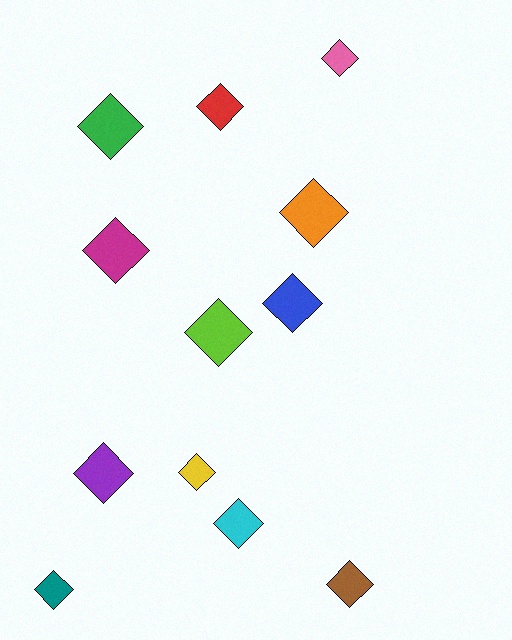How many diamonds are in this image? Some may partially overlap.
There are 12 diamonds.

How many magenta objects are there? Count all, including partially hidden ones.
There is 1 magenta object.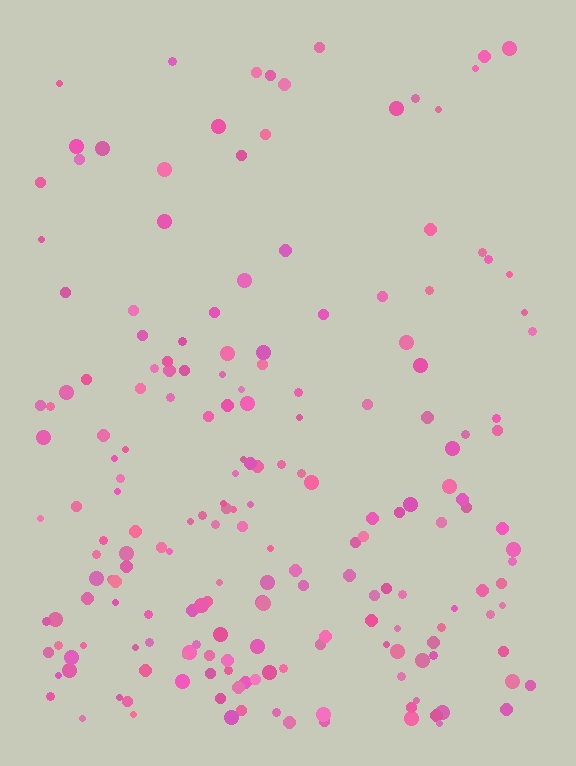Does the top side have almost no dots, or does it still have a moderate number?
Still a moderate number, just noticeably fewer than the bottom.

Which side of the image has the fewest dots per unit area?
The top.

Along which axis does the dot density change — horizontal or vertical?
Vertical.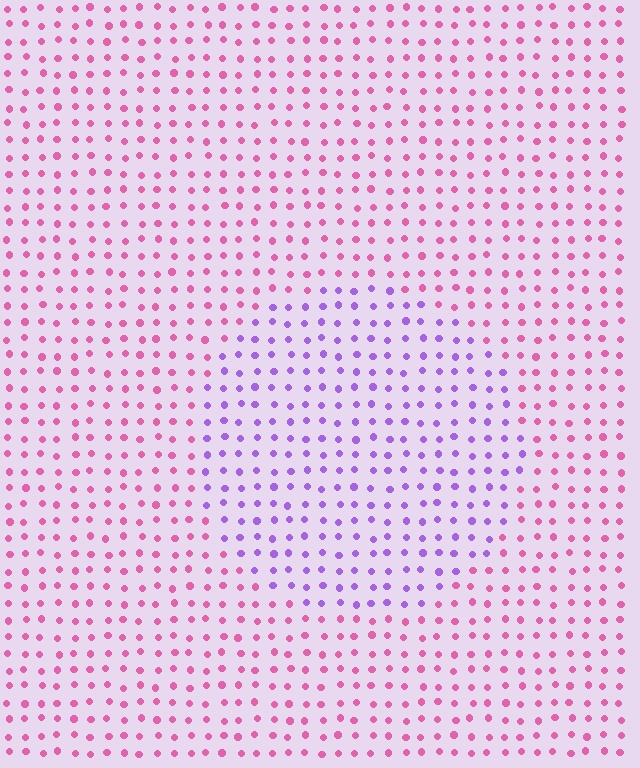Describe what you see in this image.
The image is filled with small pink elements in a uniform arrangement. A circle-shaped region is visible where the elements are tinted to a slightly different hue, forming a subtle color boundary.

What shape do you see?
I see a circle.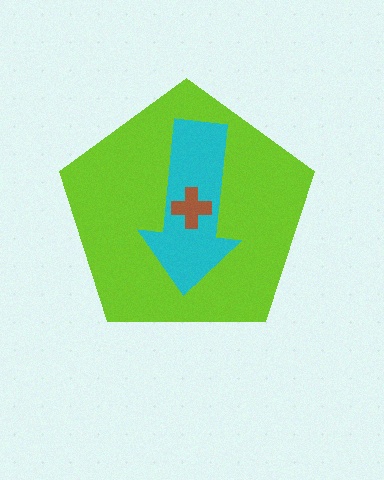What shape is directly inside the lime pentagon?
The cyan arrow.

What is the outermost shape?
The lime pentagon.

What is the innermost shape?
The brown cross.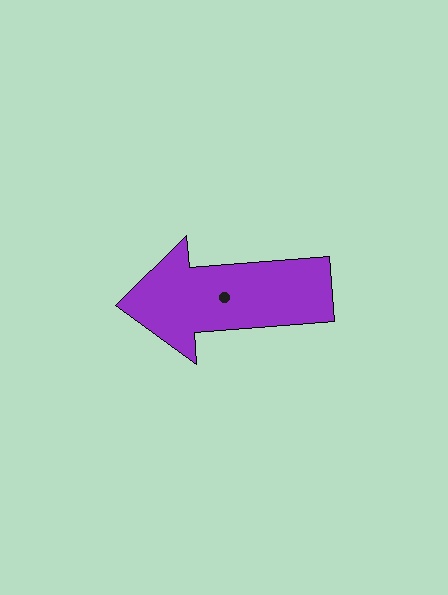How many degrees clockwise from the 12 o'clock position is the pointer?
Approximately 266 degrees.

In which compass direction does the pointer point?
West.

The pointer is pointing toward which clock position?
Roughly 9 o'clock.